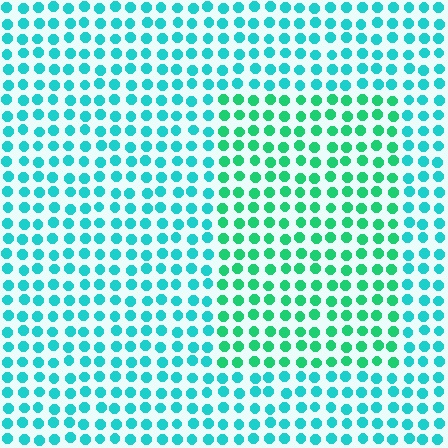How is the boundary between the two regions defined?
The boundary is defined purely by a slight shift in hue (about 30 degrees). Spacing, size, and orientation are identical on both sides.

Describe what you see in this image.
The image is filled with small cyan elements in a uniform arrangement. A rectangle-shaped region is visible where the elements are tinted to a slightly different hue, forming a subtle color boundary.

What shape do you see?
I see a rectangle.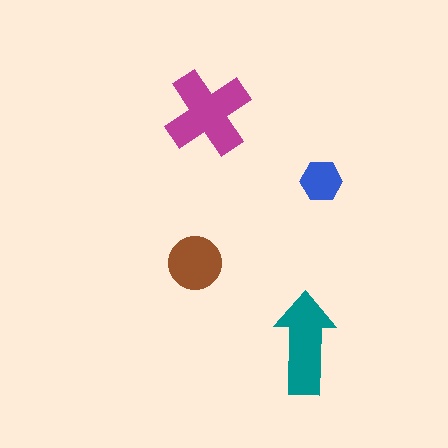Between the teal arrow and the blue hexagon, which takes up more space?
The teal arrow.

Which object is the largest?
The magenta cross.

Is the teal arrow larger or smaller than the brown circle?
Larger.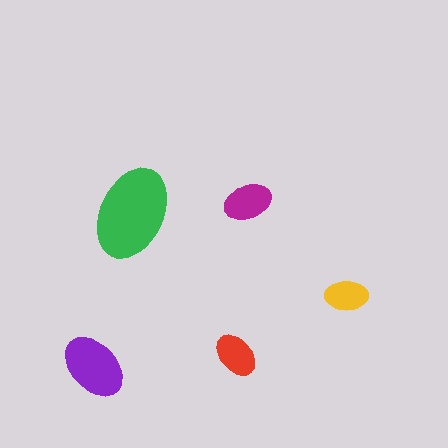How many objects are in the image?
There are 5 objects in the image.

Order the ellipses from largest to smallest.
the green one, the purple one, the magenta one, the red one, the yellow one.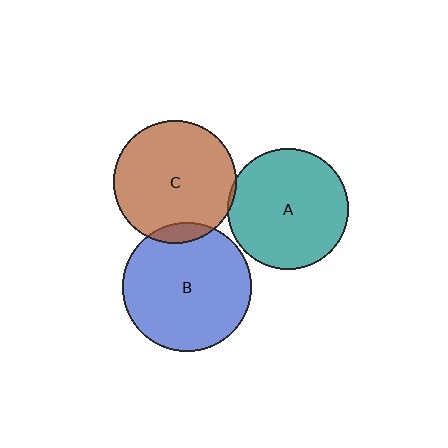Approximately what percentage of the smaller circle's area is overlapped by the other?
Approximately 10%.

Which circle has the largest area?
Circle B (blue).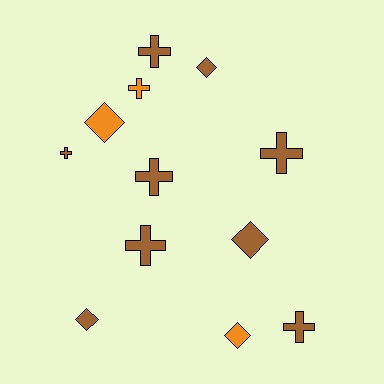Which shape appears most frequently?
Cross, with 7 objects.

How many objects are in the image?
There are 12 objects.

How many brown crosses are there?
There are 6 brown crosses.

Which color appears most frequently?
Brown, with 9 objects.